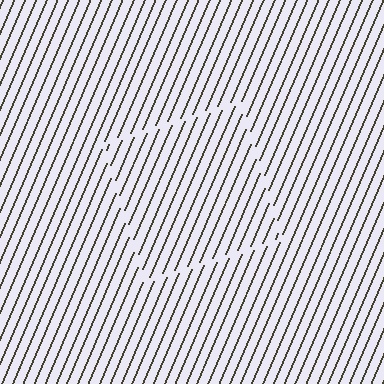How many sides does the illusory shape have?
4 sides — the line-ends trace a square.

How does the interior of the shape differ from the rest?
The interior of the shape contains the same grating, shifted by half a period — the contour is defined by the phase discontinuity where line-ends from the inner and outer gratings abut.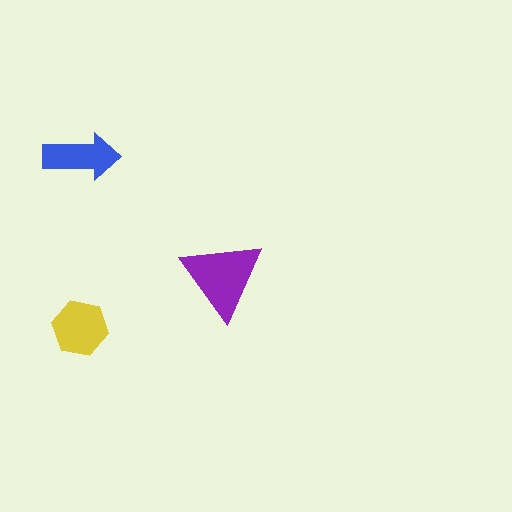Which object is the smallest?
The blue arrow.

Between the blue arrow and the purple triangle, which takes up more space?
The purple triangle.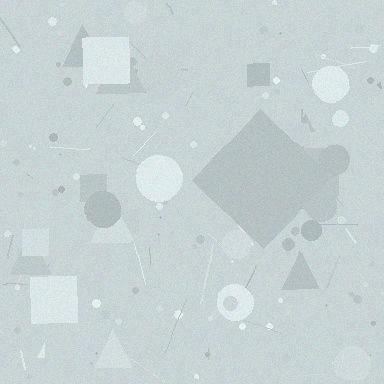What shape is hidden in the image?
A diamond is hidden in the image.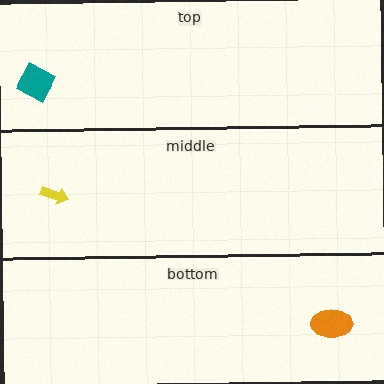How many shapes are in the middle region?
1.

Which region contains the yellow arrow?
The middle region.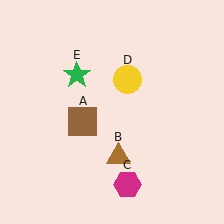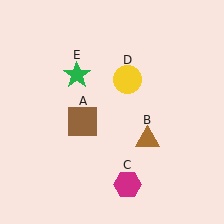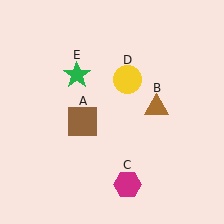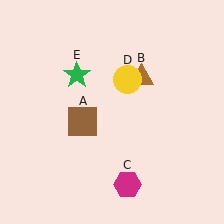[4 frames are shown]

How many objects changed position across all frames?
1 object changed position: brown triangle (object B).